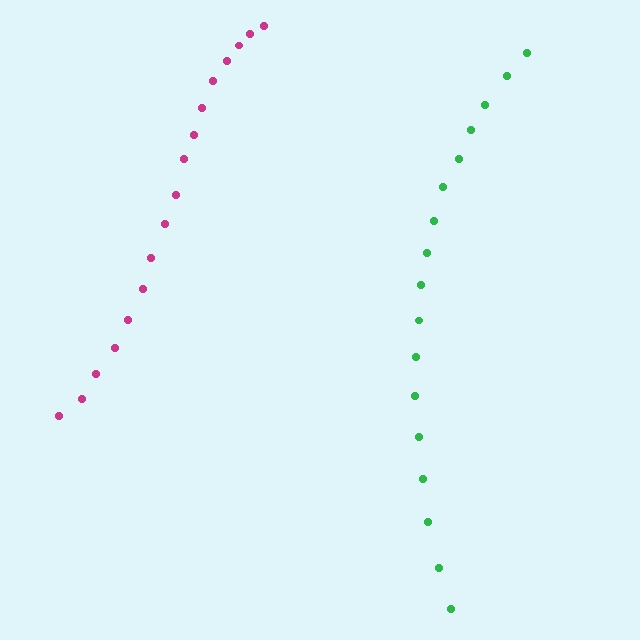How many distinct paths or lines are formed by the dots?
There are 2 distinct paths.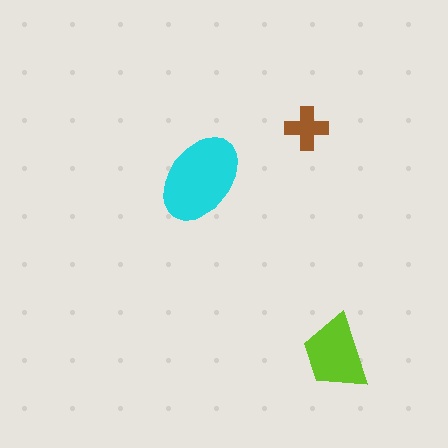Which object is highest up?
The brown cross is topmost.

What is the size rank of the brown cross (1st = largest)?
3rd.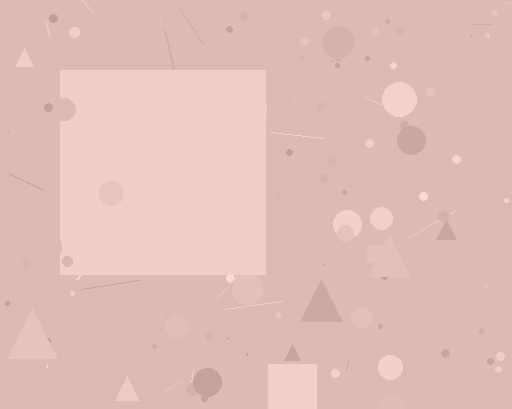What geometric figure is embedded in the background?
A square is embedded in the background.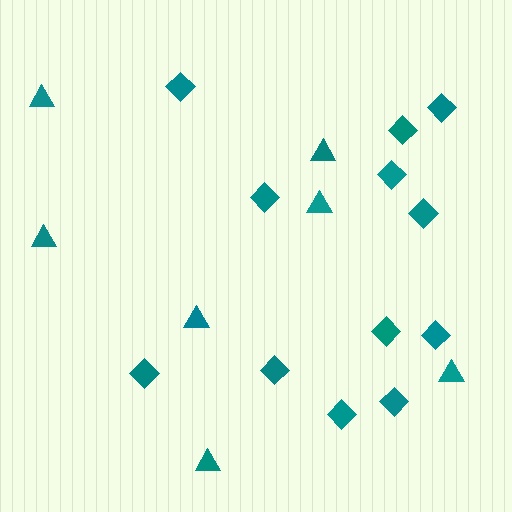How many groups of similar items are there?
There are 2 groups: one group of diamonds (12) and one group of triangles (7).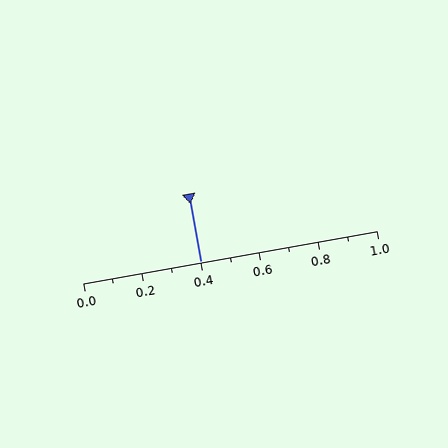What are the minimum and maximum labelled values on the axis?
The axis runs from 0.0 to 1.0.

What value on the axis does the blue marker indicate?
The marker indicates approximately 0.4.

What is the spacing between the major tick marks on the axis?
The major ticks are spaced 0.2 apart.